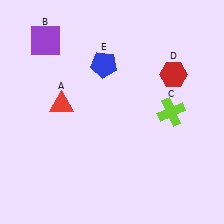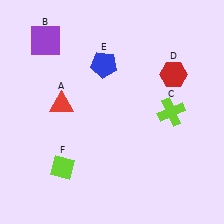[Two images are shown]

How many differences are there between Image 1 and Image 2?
There is 1 difference between the two images.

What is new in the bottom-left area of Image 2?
A lime diamond (F) was added in the bottom-left area of Image 2.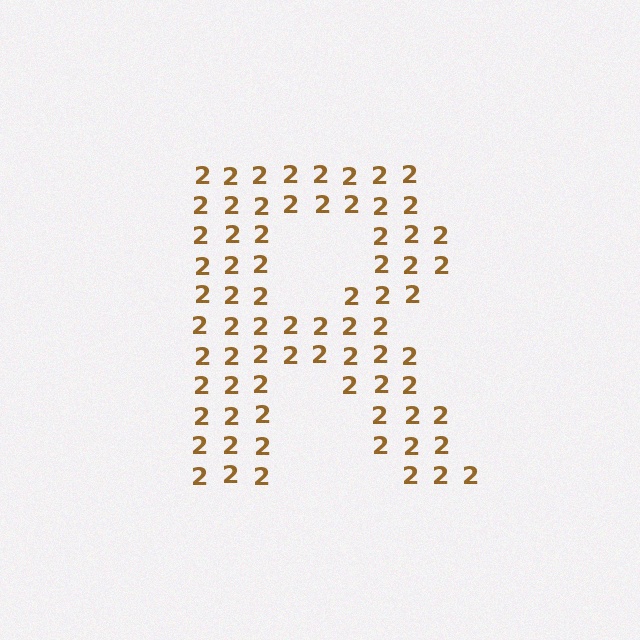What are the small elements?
The small elements are digit 2's.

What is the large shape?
The large shape is the letter R.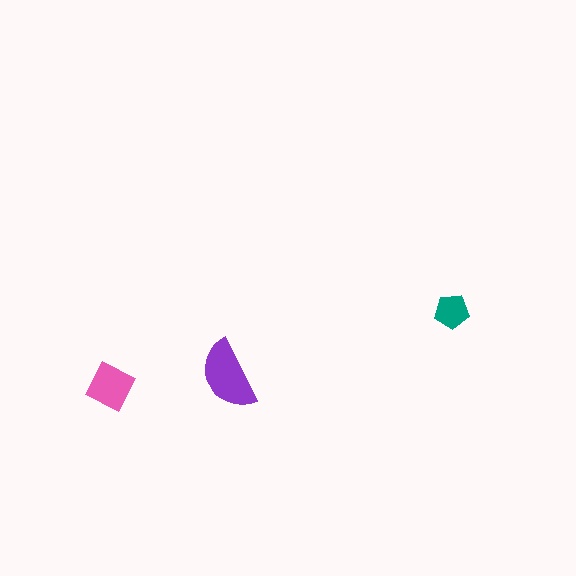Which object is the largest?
The purple semicircle.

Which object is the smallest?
The teal pentagon.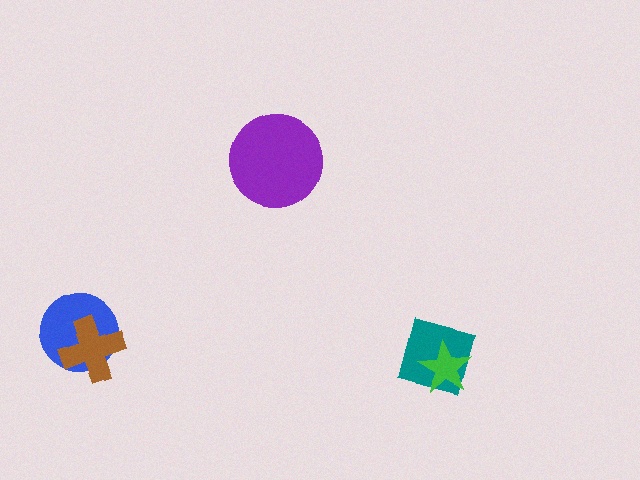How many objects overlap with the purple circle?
0 objects overlap with the purple circle.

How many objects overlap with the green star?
1 object overlaps with the green star.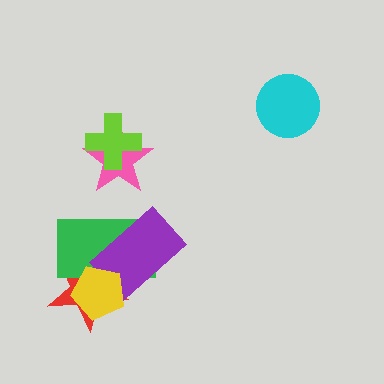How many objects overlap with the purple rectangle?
3 objects overlap with the purple rectangle.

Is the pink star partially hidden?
Yes, it is partially covered by another shape.